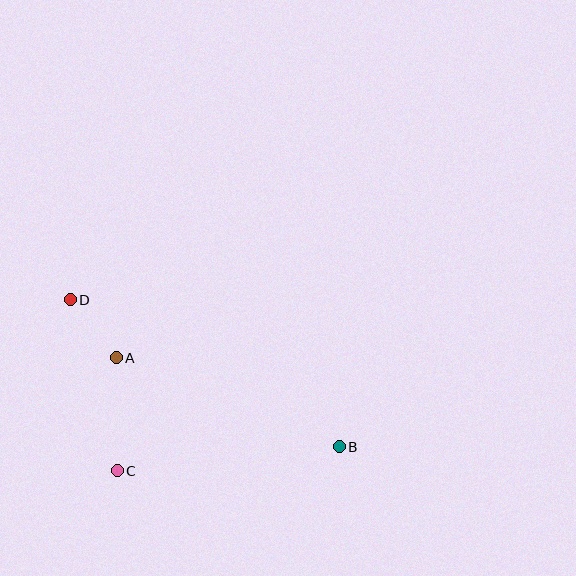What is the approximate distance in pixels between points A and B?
The distance between A and B is approximately 240 pixels.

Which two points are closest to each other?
Points A and D are closest to each other.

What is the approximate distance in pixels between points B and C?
The distance between B and C is approximately 224 pixels.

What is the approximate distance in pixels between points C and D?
The distance between C and D is approximately 177 pixels.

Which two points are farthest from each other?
Points B and D are farthest from each other.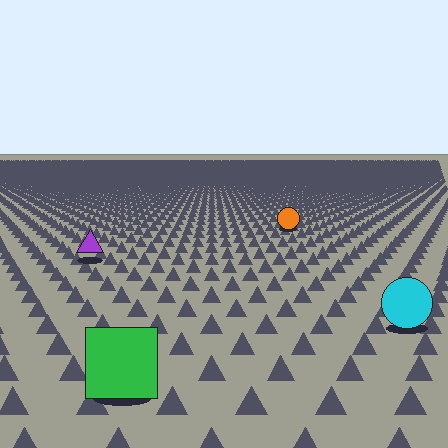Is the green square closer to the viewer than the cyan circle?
Yes. The green square is closer — you can tell from the texture gradient: the ground texture is coarser near it.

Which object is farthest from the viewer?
The orange circle is farthest from the viewer. It appears smaller and the ground texture around it is denser.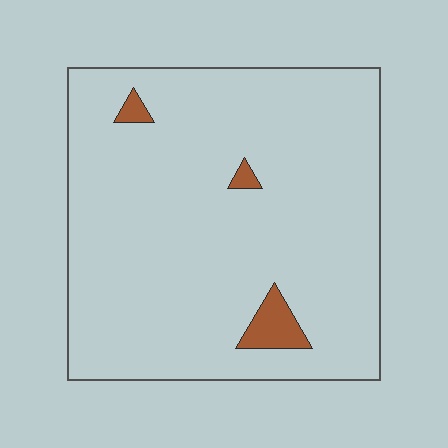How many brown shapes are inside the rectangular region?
3.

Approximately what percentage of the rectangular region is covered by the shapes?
Approximately 5%.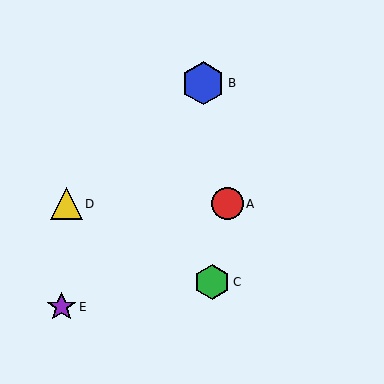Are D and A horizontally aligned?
Yes, both are at y≈204.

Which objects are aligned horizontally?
Objects A, D are aligned horizontally.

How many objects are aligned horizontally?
2 objects (A, D) are aligned horizontally.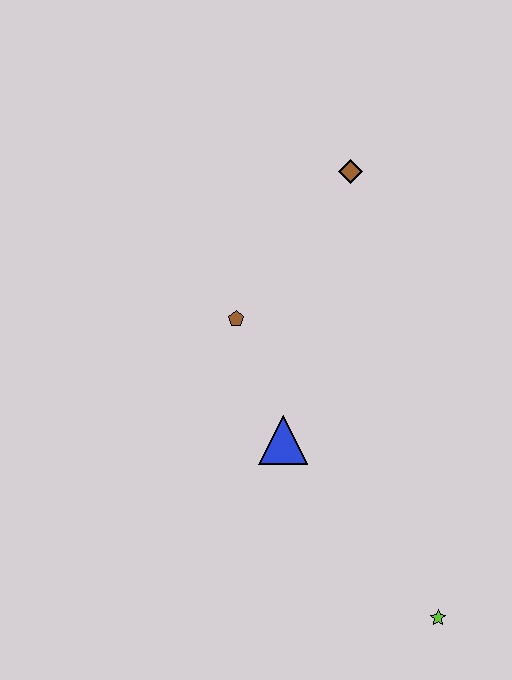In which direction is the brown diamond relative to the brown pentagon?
The brown diamond is above the brown pentagon.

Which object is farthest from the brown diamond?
The lime star is farthest from the brown diamond.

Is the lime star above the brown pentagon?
No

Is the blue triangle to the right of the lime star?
No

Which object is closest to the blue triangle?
The brown pentagon is closest to the blue triangle.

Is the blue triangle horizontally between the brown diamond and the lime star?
No